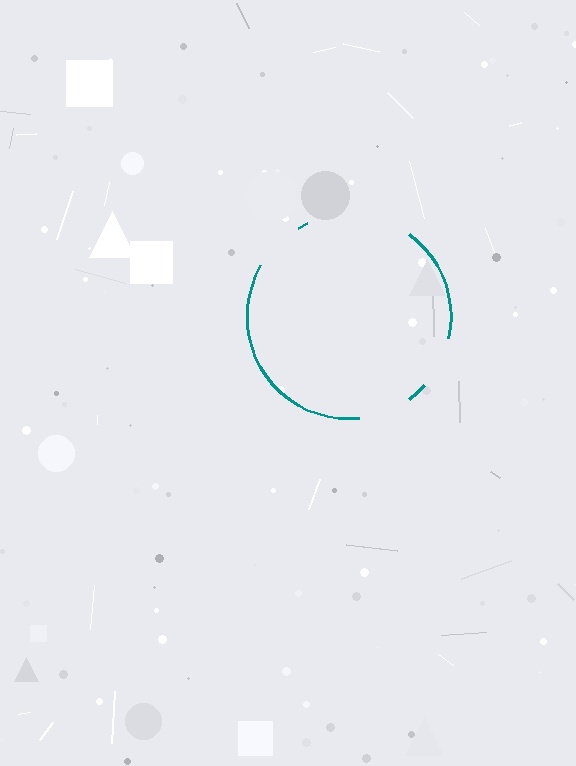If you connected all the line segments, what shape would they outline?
They would outline a circle.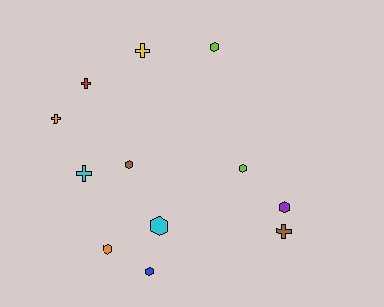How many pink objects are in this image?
There are no pink objects.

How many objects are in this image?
There are 12 objects.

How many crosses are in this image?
There are 5 crosses.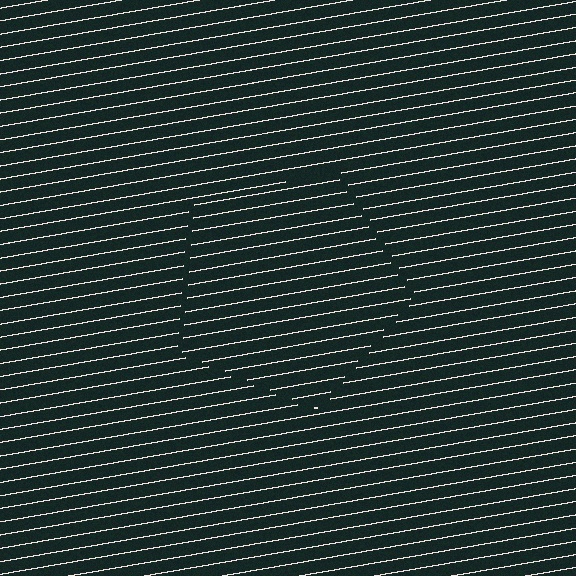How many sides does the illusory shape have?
5 sides — the line-ends trace a pentagon.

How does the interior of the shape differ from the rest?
The interior of the shape contains the same grating, shifted by half a period — the contour is defined by the phase discontinuity where line-ends from the inner and outer gratings abut.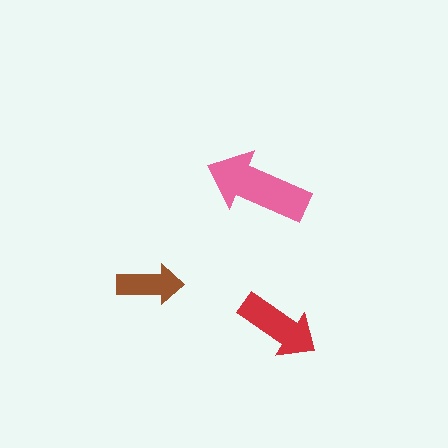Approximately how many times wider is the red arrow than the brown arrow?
About 1.5 times wider.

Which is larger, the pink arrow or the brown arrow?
The pink one.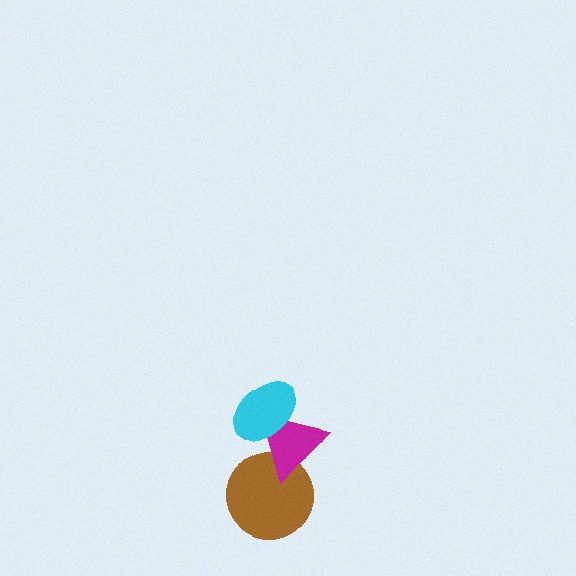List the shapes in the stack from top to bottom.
From top to bottom: the cyan ellipse, the magenta triangle, the brown circle.